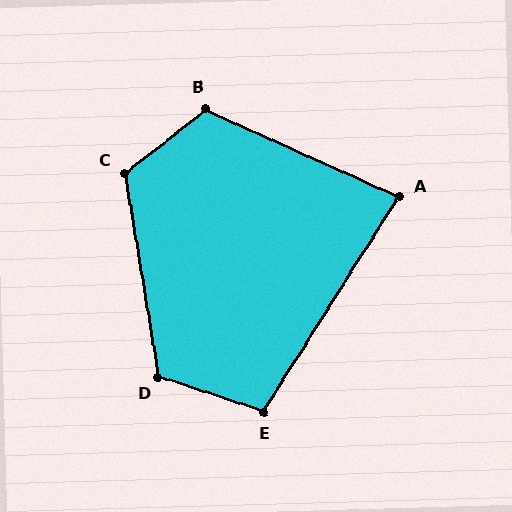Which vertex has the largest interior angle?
C, at approximately 119 degrees.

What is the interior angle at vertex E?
Approximately 104 degrees (obtuse).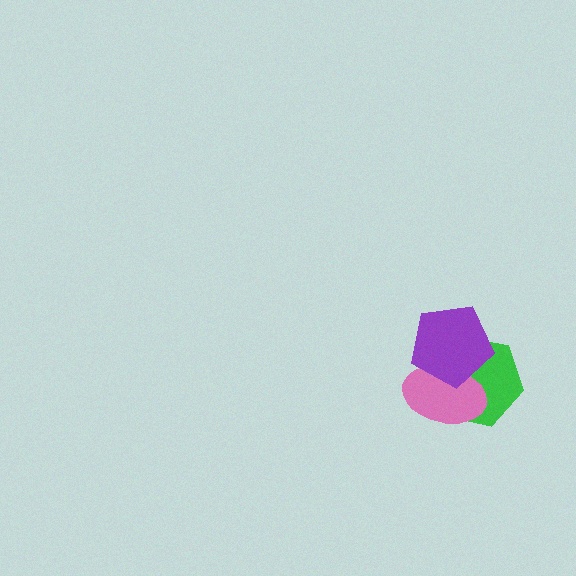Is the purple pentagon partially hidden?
No, no other shape covers it.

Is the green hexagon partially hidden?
Yes, it is partially covered by another shape.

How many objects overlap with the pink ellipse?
2 objects overlap with the pink ellipse.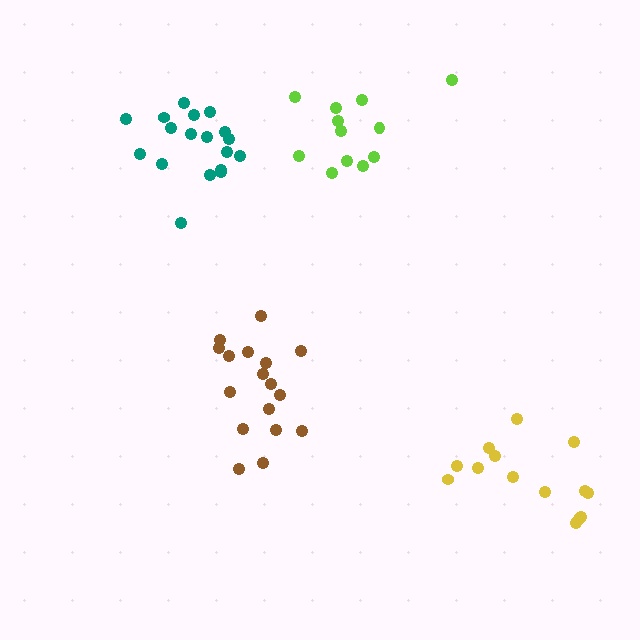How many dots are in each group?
Group 1: 12 dots, Group 2: 17 dots, Group 3: 14 dots, Group 4: 18 dots (61 total).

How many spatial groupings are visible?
There are 4 spatial groupings.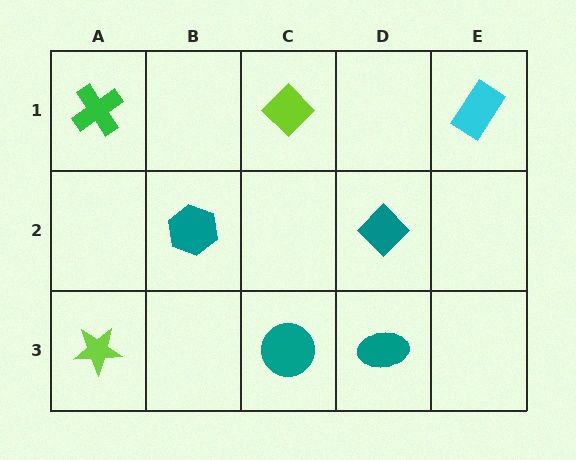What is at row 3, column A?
A lime star.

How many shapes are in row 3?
3 shapes.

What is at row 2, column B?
A teal hexagon.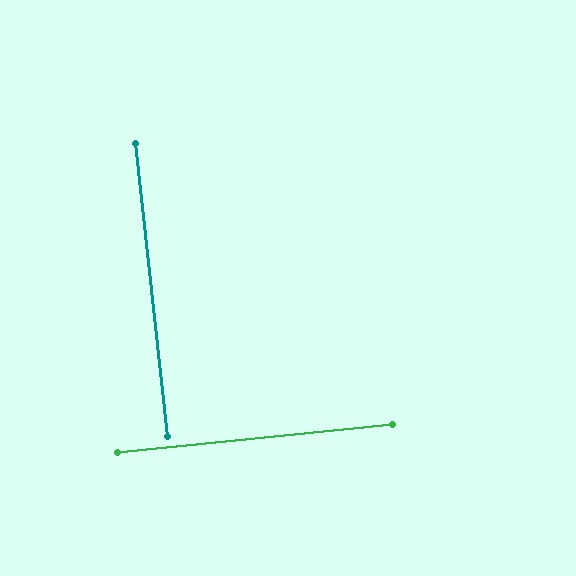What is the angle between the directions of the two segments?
Approximately 90 degrees.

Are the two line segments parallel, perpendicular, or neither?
Perpendicular — they meet at approximately 90°.